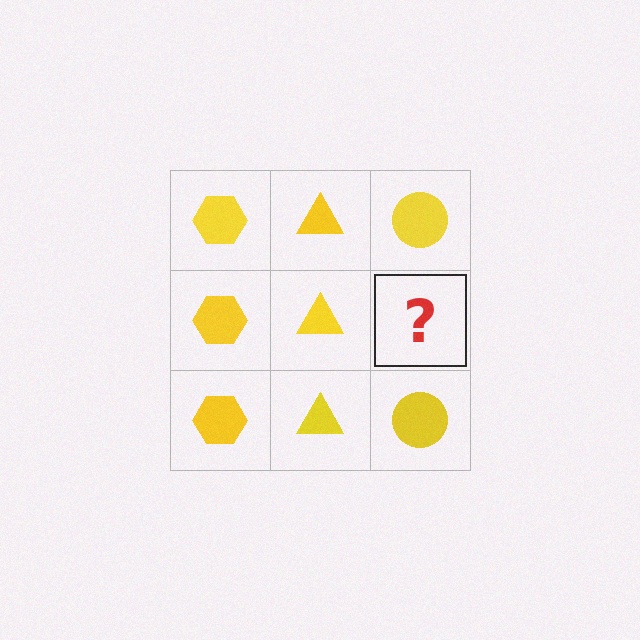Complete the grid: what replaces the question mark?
The question mark should be replaced with a yellow circle.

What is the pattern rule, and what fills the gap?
The rule is that each column has a consistent shape. The gap should be filled with a yellow circle.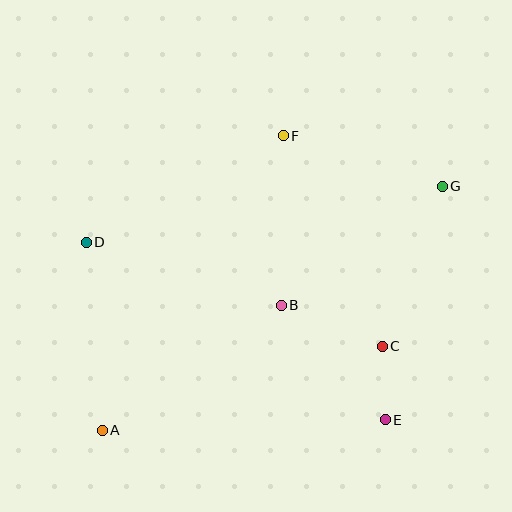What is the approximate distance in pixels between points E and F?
The distance between E and F is approximately 302 pixels.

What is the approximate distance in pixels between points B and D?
The distance between B and D is approximately 205 pixels.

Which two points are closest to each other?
Points C and E are closest to each other.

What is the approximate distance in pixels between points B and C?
The distance between B and C is approximately 109 pixels.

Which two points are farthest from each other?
Points A and G are farthest from each other.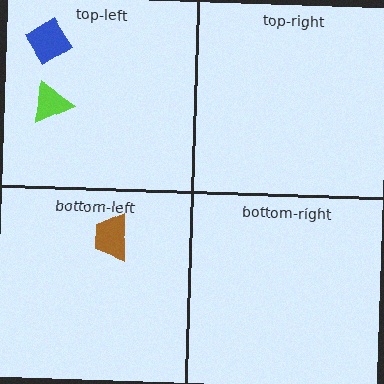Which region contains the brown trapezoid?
The bottom-left region.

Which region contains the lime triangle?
The top-left region.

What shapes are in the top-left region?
The blue diamond, the lime triangle.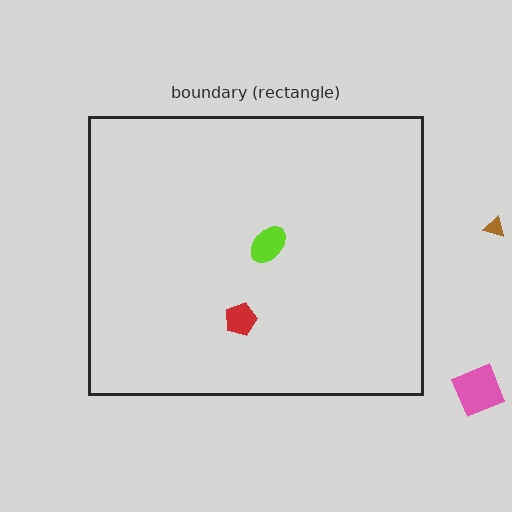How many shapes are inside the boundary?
2 inside, 2 outside.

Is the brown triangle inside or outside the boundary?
Outside.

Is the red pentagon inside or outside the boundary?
Inside.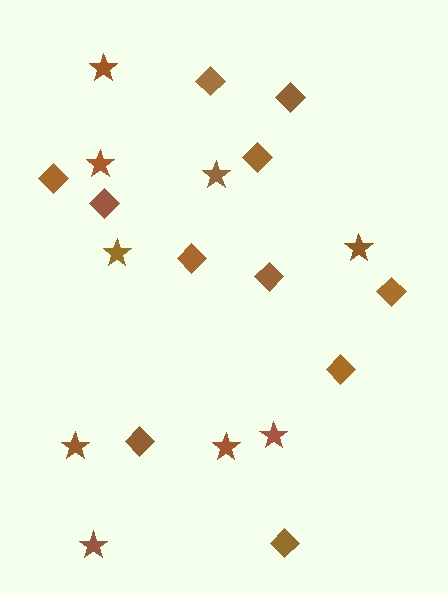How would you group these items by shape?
There are 2 groups: one group of diamonds (11) and one group of stars (9).